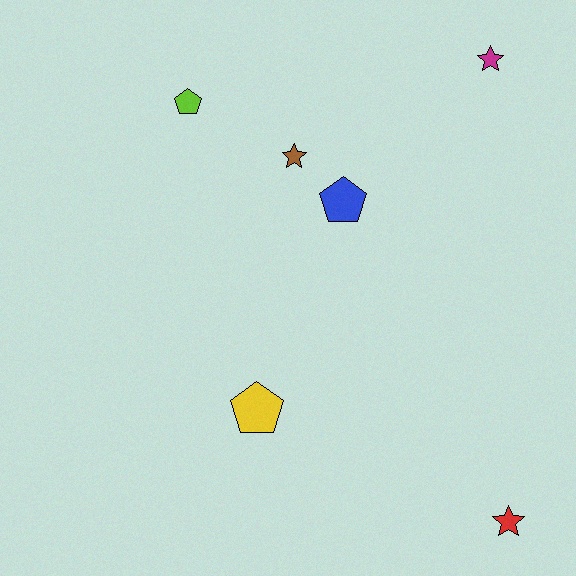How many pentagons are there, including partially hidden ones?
There are 3 pentagons.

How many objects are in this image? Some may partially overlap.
There are 6 objects.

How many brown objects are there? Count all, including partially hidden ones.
There is 1 brown object.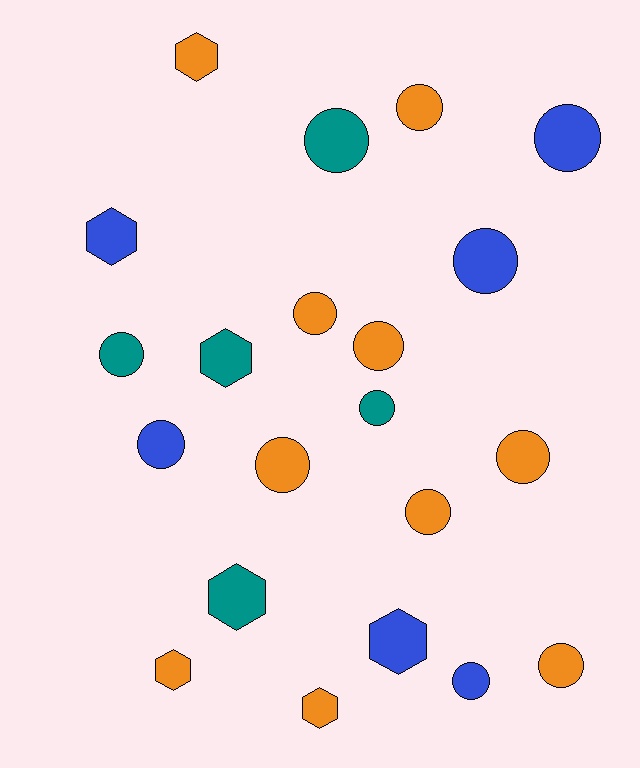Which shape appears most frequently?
Circle, with 14 objects.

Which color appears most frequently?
Orange, with 10 objects.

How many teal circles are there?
There are 3 teal circles.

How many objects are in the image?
There are 21 objects.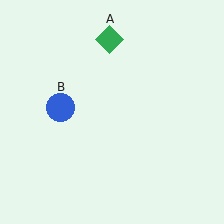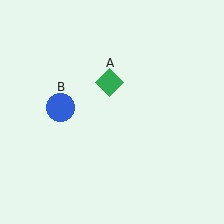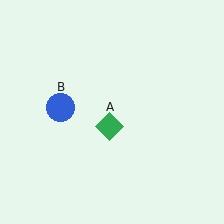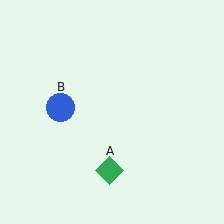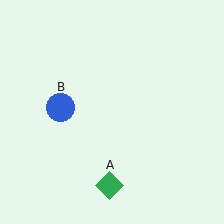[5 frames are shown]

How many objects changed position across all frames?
1 object changed position: green diamond (object A).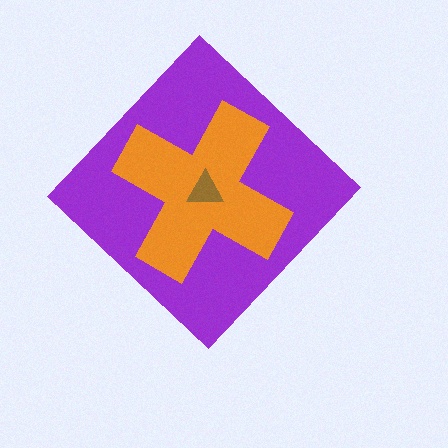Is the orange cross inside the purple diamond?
Yes.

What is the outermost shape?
The purple diamond.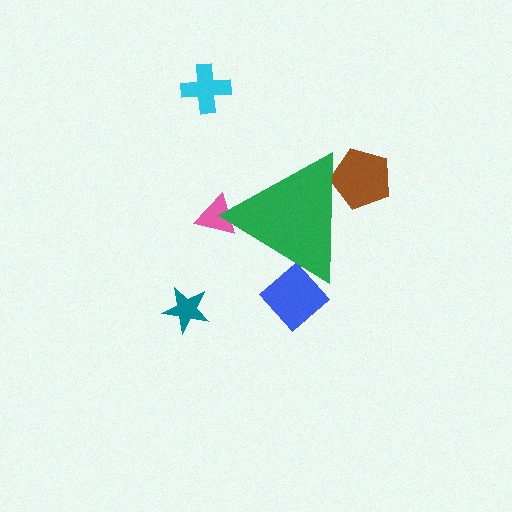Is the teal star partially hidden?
No, the teal star is fully visible.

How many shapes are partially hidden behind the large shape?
3 shapes are partially hidden.